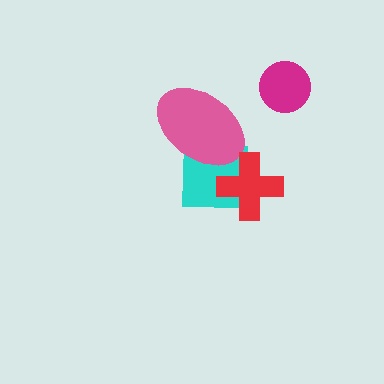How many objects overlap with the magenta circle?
0 objects overlap with the magenta circle.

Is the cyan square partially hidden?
Yes, it is partially covered by another shape.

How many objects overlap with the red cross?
1 object overlaps with the red cross.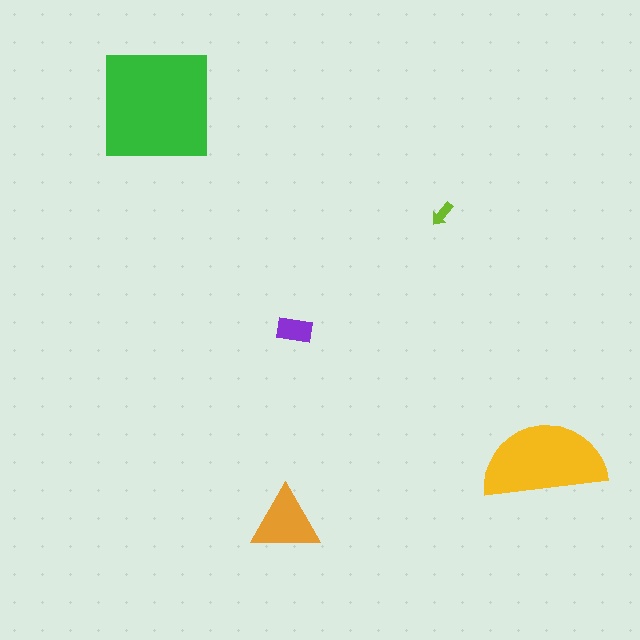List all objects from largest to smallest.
The green square, the yellow semicircle, the orange triangle, the purple rectangle, the lime arrow.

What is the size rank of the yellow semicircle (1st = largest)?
2nd.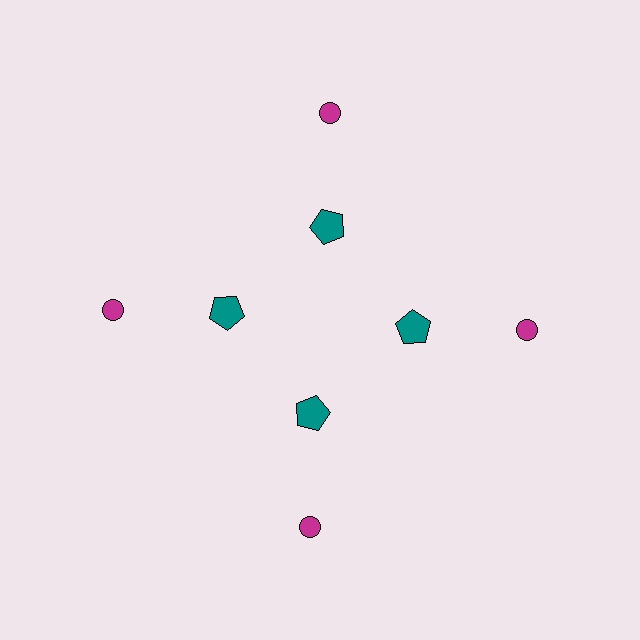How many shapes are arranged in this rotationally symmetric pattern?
There are 8 shapes, arranged in 4 groups of 2.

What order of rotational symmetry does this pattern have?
This pattern has 4-fold rotational symmetry.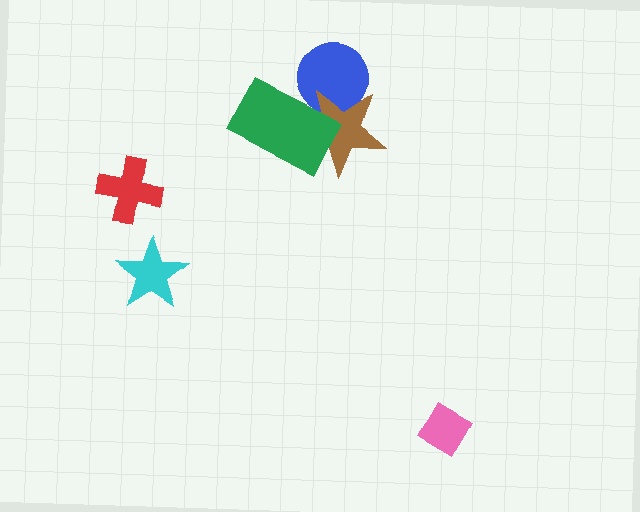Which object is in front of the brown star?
The green rectangle is in front of the brown star.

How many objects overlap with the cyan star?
0 objects overlap with the cyan star.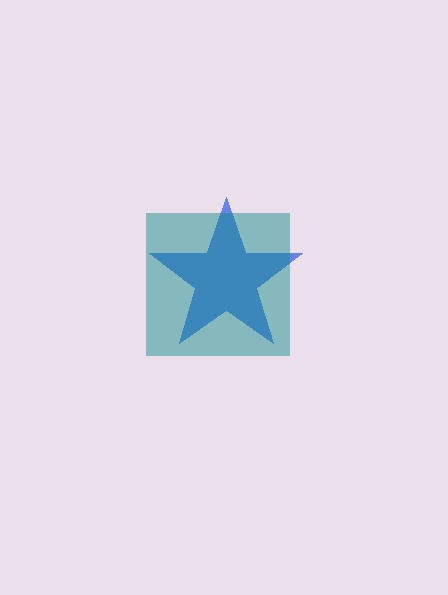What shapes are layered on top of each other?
The layered shapes are: a blue star, a teal square.